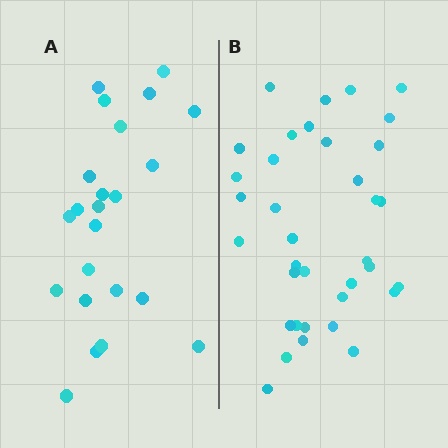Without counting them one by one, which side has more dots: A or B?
Region B (the right region) has more dots.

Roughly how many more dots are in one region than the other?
Region B has approximately 15 more dots than region A.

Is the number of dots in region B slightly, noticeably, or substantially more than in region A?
Region B has substantially more. The ratio is roughly 1.6 to 1.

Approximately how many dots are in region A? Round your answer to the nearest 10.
About 20 dots. (The exact count is 23, which rounds to 20.)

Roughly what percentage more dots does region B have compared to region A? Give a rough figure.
About 55% more.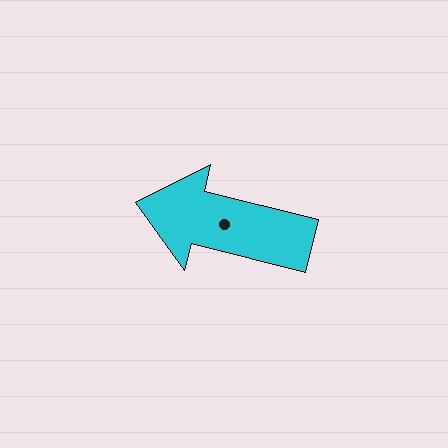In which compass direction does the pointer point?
West.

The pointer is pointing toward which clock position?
Roughly 9 o'clock.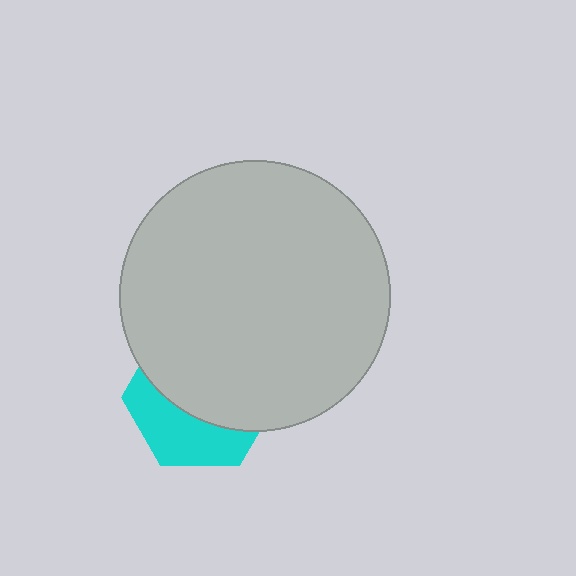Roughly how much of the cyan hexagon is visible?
A small part of it is visible (roughly 38%).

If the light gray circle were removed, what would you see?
You would see the complete cyan hexagon.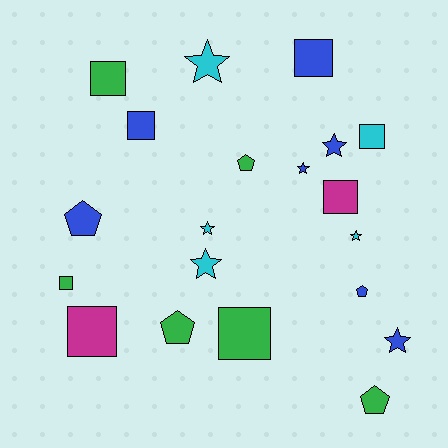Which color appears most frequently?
Blue, with 7 objects.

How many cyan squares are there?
There is 1 cyan square.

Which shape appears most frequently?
Square, with 8 objects.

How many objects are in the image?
There are 20 objects.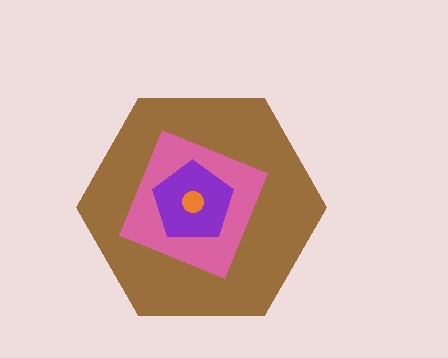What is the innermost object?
The orange circle.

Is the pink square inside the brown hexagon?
Yes.